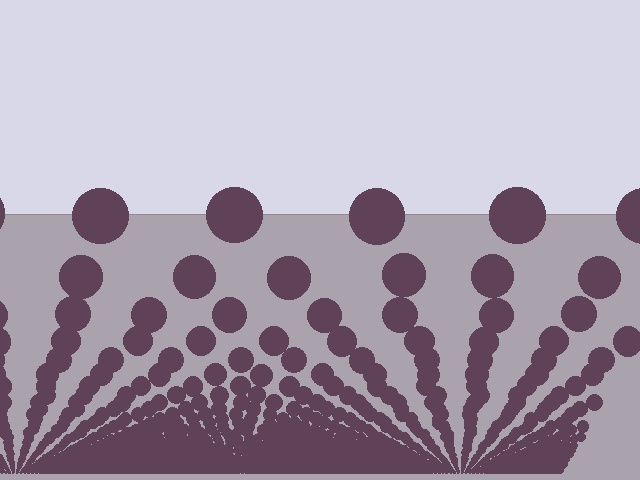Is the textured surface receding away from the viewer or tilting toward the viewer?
The surface appears to tilt toward the viewer. Texture elements get larger and sparser toward the top.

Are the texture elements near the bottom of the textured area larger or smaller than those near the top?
Smaller. The gradient is inverted — elements near the bottom are smaller and denser.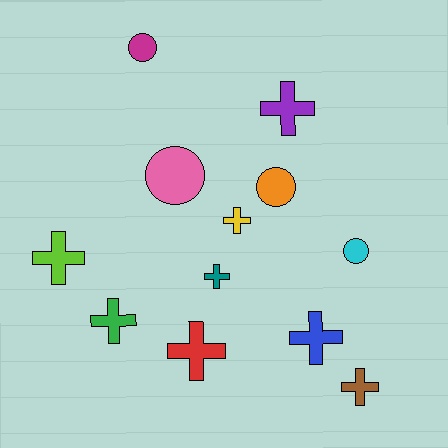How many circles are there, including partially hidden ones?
There are 4 circles.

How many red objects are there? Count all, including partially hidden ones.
There is 1 red object.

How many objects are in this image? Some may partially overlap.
There are 12 objects.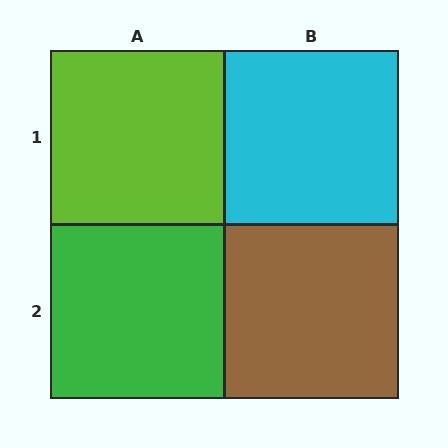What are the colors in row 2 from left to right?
Green, brown.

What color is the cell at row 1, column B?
Cyan.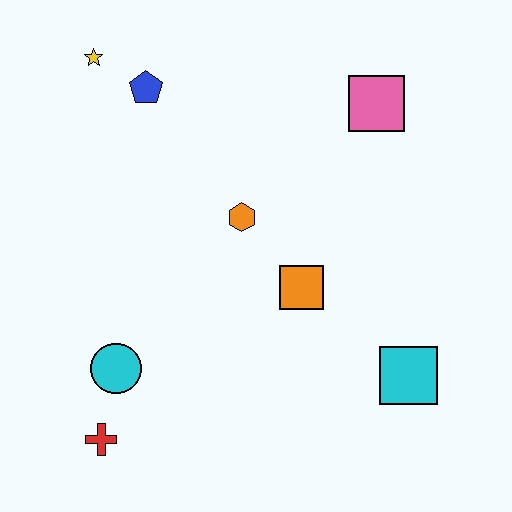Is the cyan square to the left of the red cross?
No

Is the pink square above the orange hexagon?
Yes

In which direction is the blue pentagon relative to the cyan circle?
The blue pentagon is above the cyan circle.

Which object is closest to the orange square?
The orange hexagon is closest to the orange square.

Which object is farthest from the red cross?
The pink square is farthest from the red cross.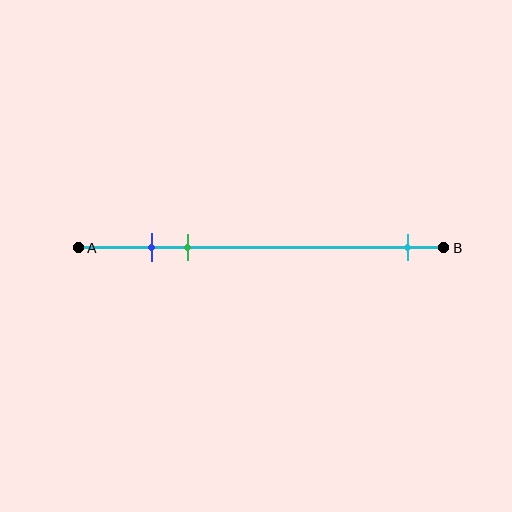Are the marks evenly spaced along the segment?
No, the marks are not evenly spaced.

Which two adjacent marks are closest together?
The blue and green marks are the closest adjacent pair.